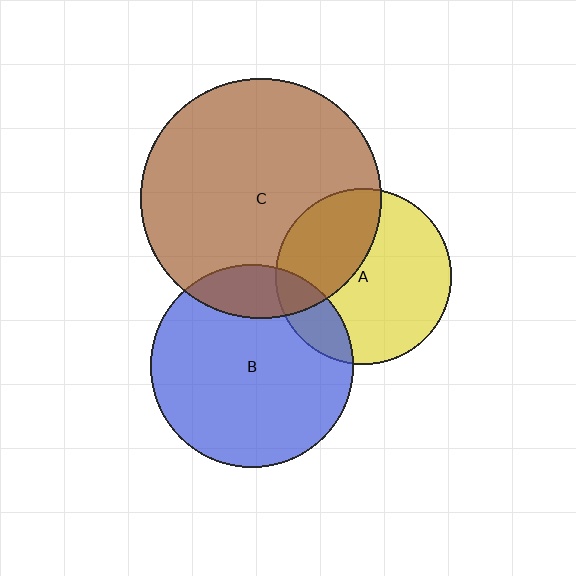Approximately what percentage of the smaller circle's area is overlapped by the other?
Approximately 15%.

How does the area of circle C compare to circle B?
Approximately 1.4 times.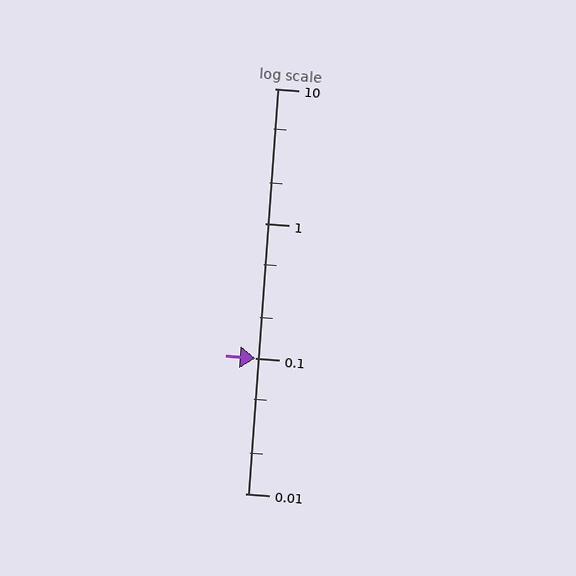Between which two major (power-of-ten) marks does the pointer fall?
The pointer is between 0.1 and 1.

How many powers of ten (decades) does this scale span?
The scale spans 3 decades, from 0.01 to 10.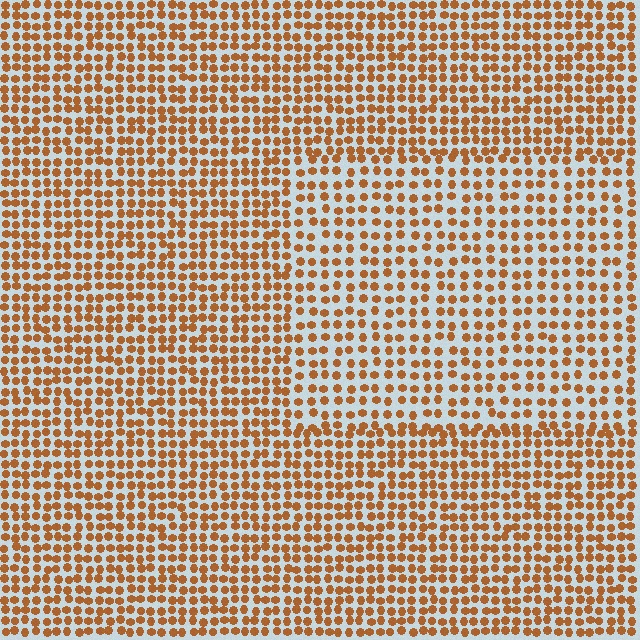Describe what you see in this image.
The image contains small brown elements arranged at two different densities. A rectangle-shaped region is visible where the elements are less densely packed than the surrounding area.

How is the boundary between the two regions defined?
The boundary is defined by a change in element density (approximately 1.5x ratio). All elements are the same color, size, and shape.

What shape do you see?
I see a rectangle.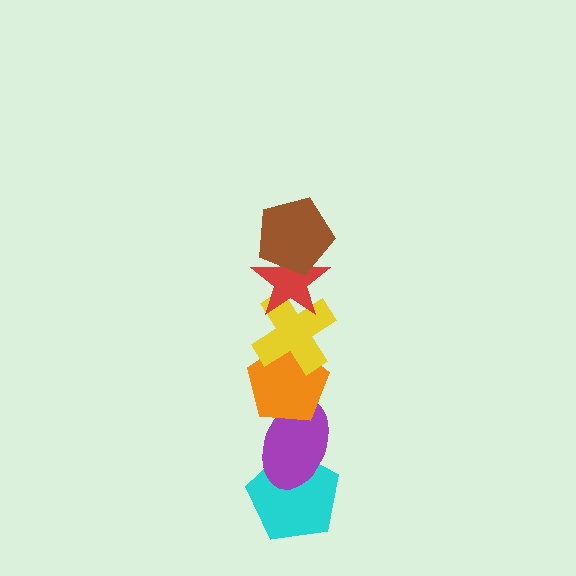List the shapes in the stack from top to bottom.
From top to bottom: the brown pentagon, the red star, the yellow cross, the orange pentagon, the purple ellipse, the cyan pentagon.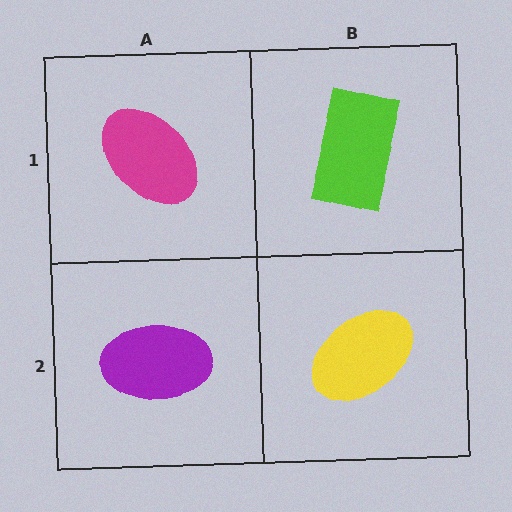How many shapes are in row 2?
2 shapes.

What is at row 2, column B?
A yellow ellipse.